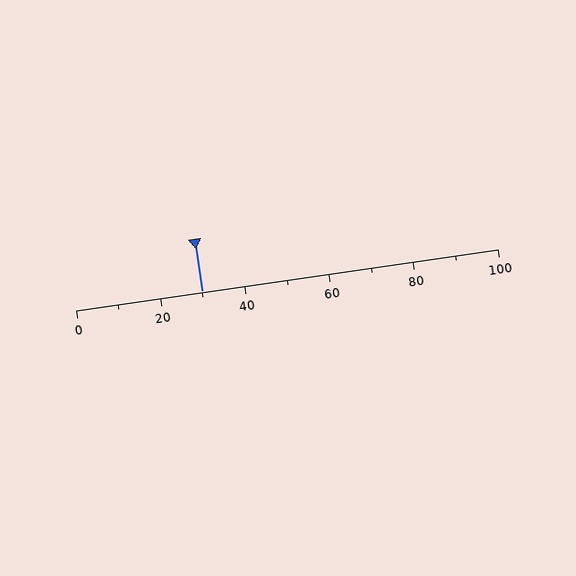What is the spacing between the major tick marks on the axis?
The major ticks are spaced 20 apart.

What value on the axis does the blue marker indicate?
The marker indicates approximately 30.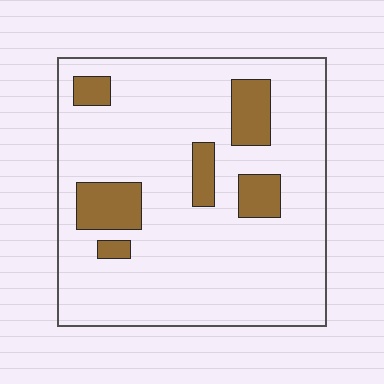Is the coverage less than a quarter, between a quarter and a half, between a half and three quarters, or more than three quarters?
Less than a quarter.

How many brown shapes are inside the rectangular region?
6.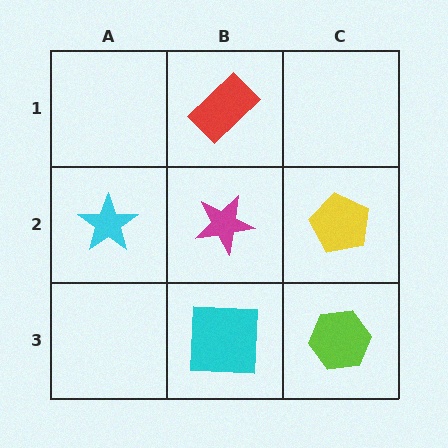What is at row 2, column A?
A cyan star.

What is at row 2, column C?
A yellow pentagon.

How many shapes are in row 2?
3 shapes.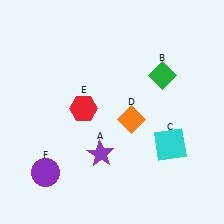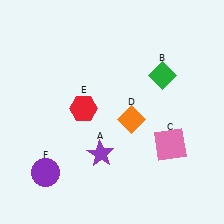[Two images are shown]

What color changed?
The square (C) changed from cyan in Image 1 to pink in Image 2.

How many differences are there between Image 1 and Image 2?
There is 1 difference between the two images.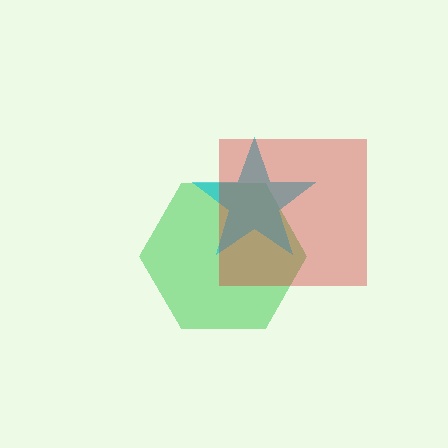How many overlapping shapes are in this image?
There are 3 overlapping shapes in the image.